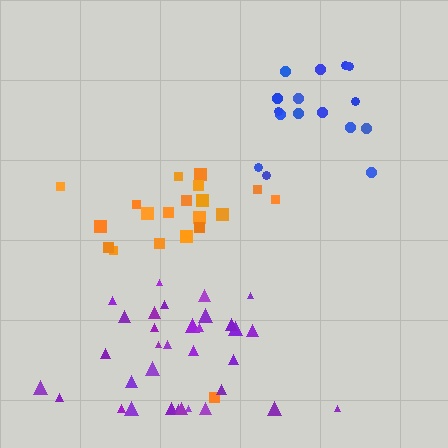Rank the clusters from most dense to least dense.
purple, blue, orange.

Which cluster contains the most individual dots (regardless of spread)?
Purple (33).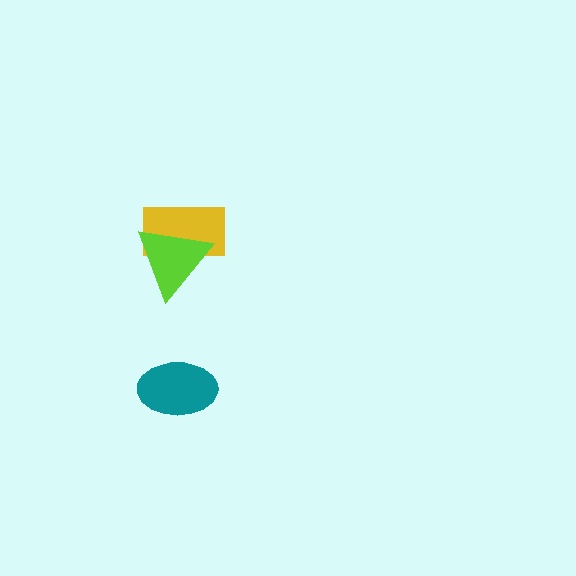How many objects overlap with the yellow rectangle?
1 object overlaps with the yellow rectangle.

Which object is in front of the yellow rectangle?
The lime triangle is in front of the yellow rectangle.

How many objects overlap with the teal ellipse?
0 objects overlap with the teal ellipse.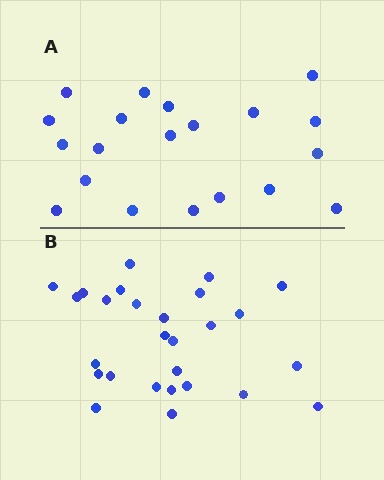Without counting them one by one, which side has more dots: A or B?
Region B (the bottom region) has more dots.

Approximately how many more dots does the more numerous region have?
Region B has roughly 8 or so more dots than region A.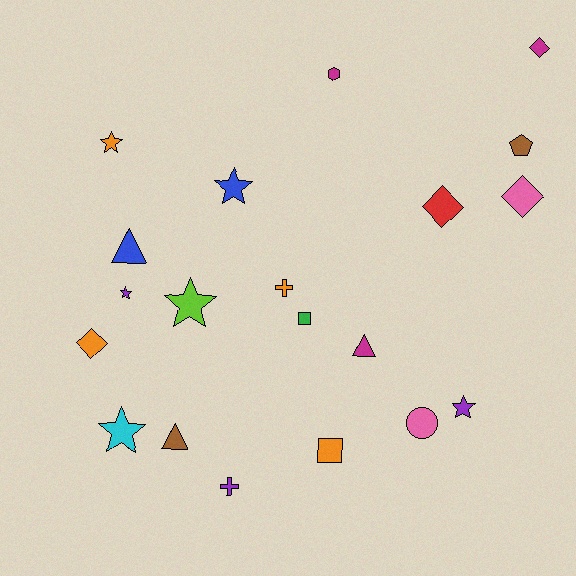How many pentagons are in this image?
There is 1 pentagon.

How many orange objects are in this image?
There are 4 orange objects.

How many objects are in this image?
There are 20 objects.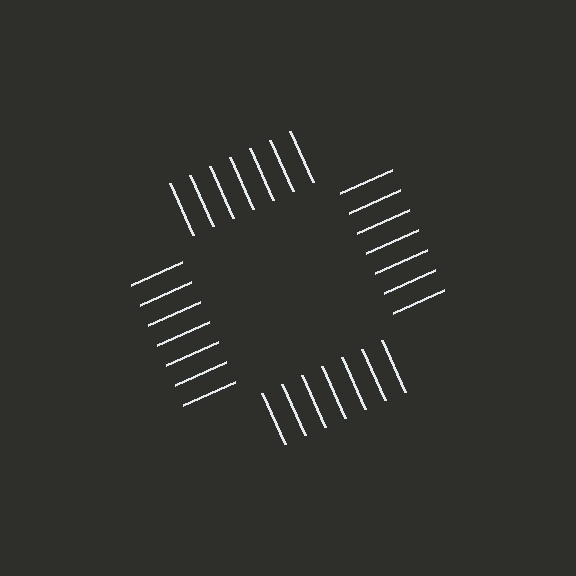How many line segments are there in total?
28 — 7 along each of the 4 edges.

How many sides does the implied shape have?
4 sides — the line-ends trace a square.